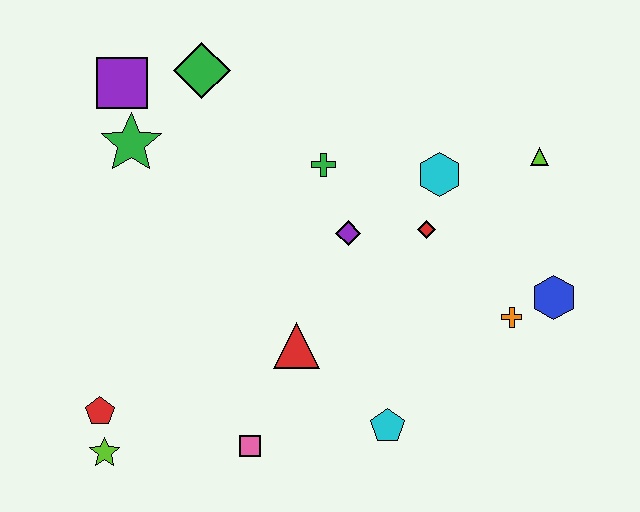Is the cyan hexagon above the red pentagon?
Yes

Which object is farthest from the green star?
The blue hexagon is farthest from the green star.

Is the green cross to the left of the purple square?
No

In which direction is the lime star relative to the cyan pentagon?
The lime star is to the left of the cyan pentagon.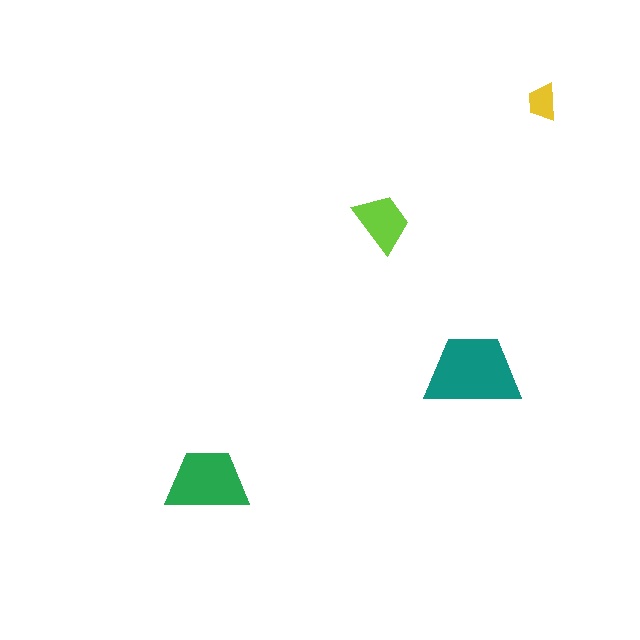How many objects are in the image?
There are 4 objects in the image.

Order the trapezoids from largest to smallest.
the teal one, the green one, the lime one, the yellow one.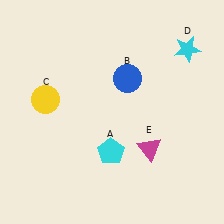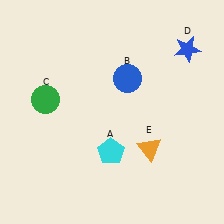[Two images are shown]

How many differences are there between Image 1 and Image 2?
There are 3 differences between the two images.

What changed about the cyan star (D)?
In Image 1, D is cyan. In Image 2, it changed to blue.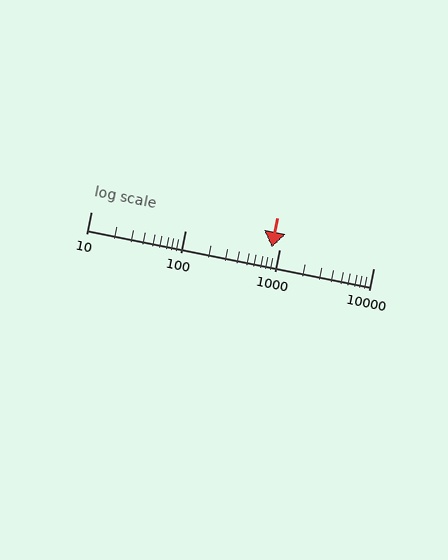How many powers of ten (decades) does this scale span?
The scale spans 3 decades, from 10 to 10000.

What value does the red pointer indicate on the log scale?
The pointer indicates approximately 840.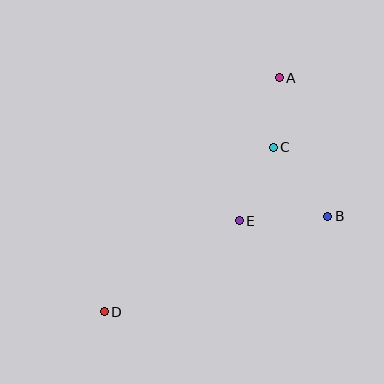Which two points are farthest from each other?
Points A and D are farthest from each other.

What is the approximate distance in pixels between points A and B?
The distance between A and B is approximately 147 pixels.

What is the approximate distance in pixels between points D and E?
The distance between D and E is approximately 163 pixels.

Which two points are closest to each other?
Points A and C are closest to each other.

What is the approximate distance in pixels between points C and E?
The distance between C and E is approximately 81 pixels.